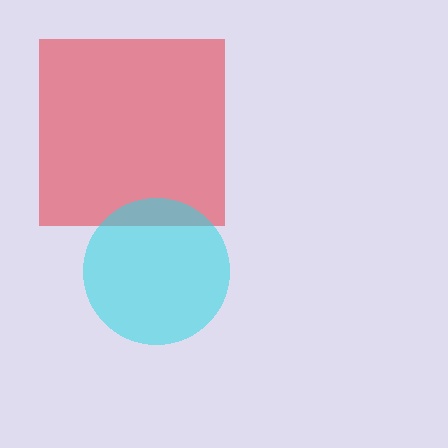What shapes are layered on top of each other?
The layered shapes are: a red square, a cyan circle.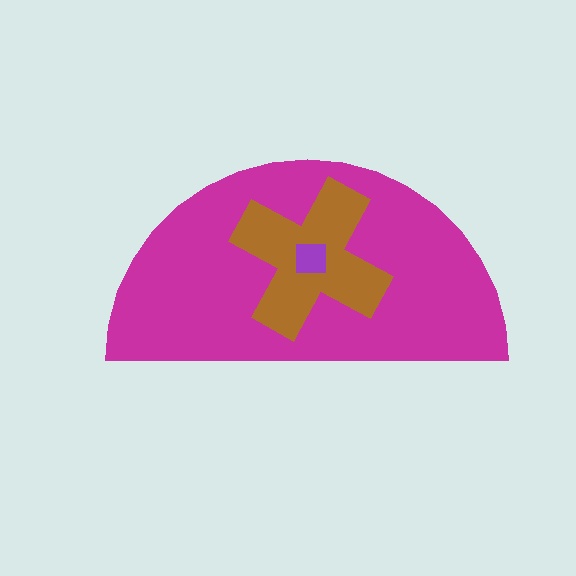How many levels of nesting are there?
3.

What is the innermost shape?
The purple square.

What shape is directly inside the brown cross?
The purple square.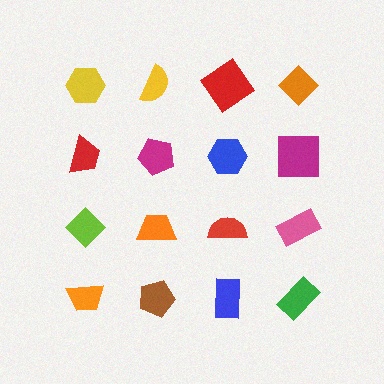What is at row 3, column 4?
A pink rectangle.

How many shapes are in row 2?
4 shapes.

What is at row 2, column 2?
A magenta pentagon.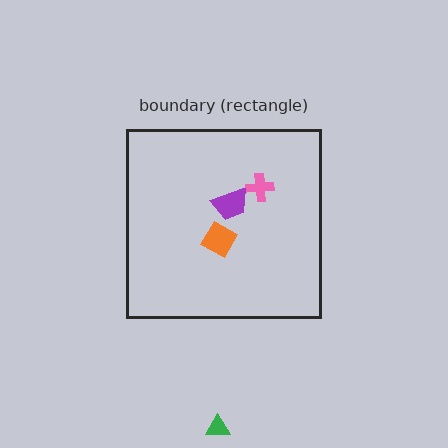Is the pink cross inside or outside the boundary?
Inside.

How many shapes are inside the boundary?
3 inside, 1 outside.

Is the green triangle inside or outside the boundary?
Outside.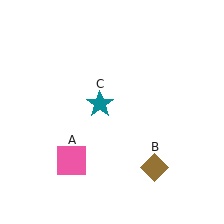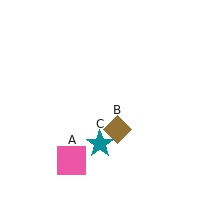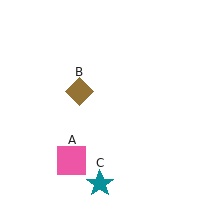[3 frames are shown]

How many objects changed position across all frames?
2 objects changed position: brown diamond (object B), teal star (object C).